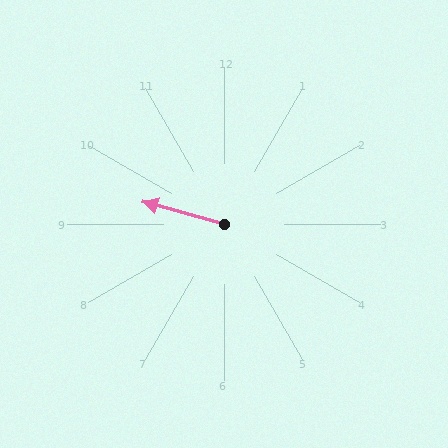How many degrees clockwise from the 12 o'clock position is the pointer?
Approximately 286 degrees.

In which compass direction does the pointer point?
West.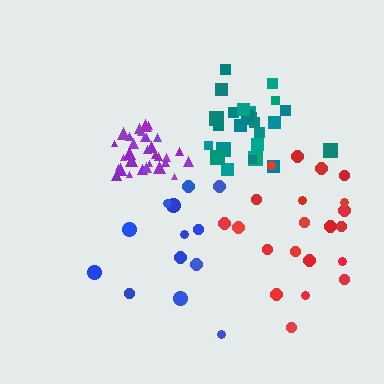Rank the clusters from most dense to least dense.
purple, teal, red, blue.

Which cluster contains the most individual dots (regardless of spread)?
Purple (33).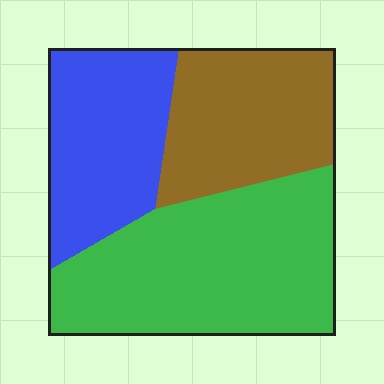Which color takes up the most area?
Green, at roughly 45%.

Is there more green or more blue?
Green.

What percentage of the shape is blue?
Blue takes up between a quarter and a half of the shape.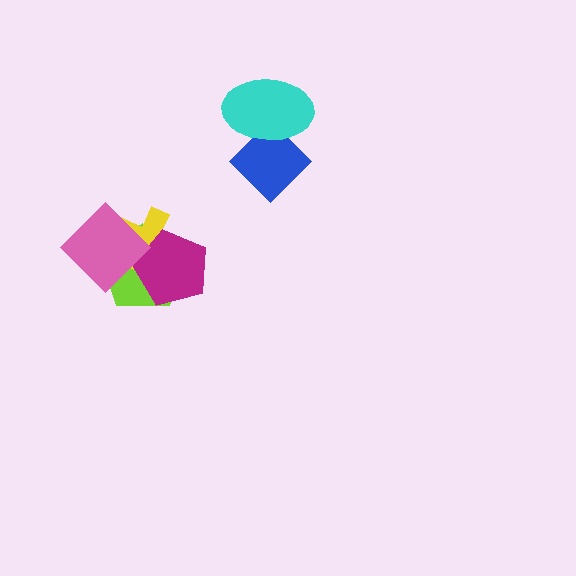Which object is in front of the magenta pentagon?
The pink diamond is in front of the magenta pentagon.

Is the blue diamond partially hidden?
Yes, it is partially covered by another shape.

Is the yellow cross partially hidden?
Yes, it is partially covered by another shape.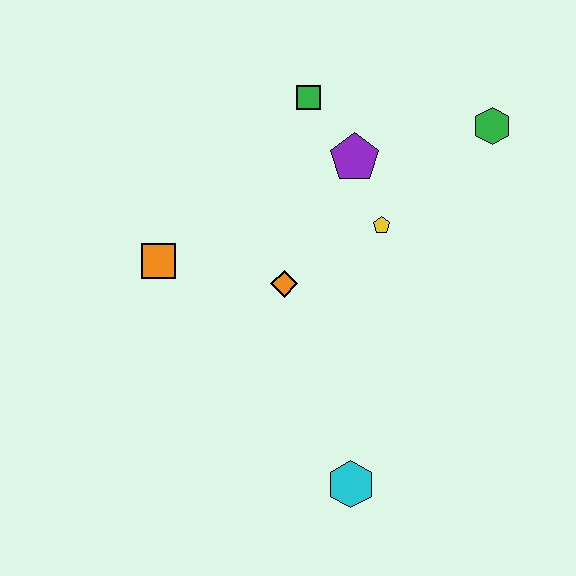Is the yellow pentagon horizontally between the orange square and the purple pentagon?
No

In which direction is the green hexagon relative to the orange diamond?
The green hexagon is to the right of the orange diamond.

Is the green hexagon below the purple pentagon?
No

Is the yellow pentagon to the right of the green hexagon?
No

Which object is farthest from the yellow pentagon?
The cyan hexagon is farthest from the yellow pentagon.